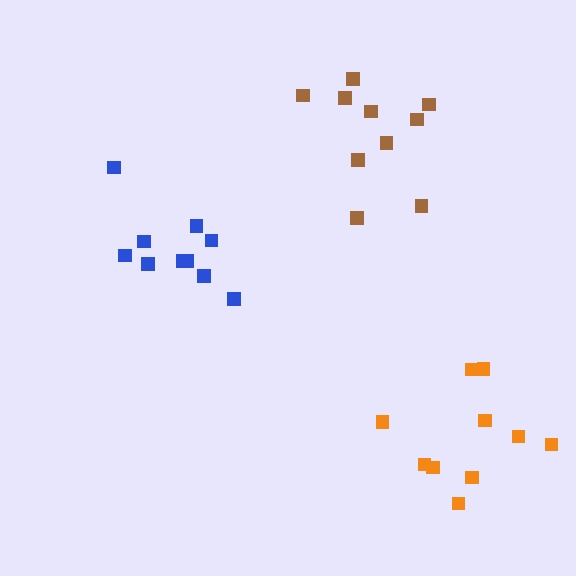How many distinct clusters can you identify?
There are 3 distinct clusters.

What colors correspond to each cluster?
The clusters are colored: brown, orange, blue.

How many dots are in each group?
Group 1: 10 dots, Group 2: 10 dots, Group 3: 10 dots (30 total).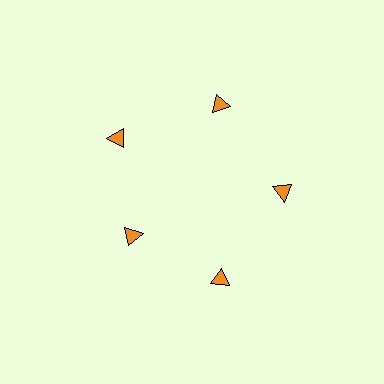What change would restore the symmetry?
The symmetry would be restored by moving it outward, back onto the ring so that all 5 triangles sit at equal angles and equal distance from the center.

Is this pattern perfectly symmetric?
No. The 5 orange triangles are arranged in a ring, but one element near the 8 o'clock position is pulled inward toward the center, breaking the 5-fold rotational symmetry.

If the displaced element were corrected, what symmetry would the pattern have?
It would have 5-fold rotational symmetry — the pattern would map onto itself every 72 degrees.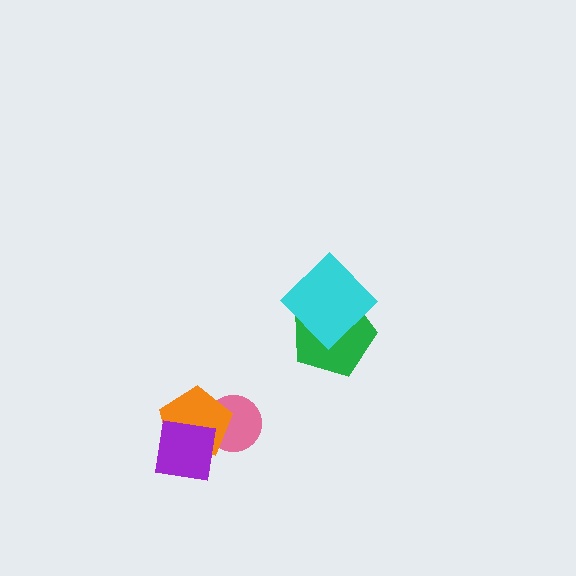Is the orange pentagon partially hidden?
Yes, it is partially covered by another shape.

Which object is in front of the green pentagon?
The cyan diamond is in front of the green pentagon.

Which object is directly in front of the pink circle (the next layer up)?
The orange pentagon is directly in front of the pink circle.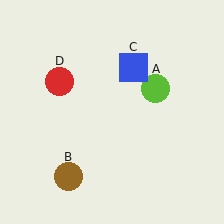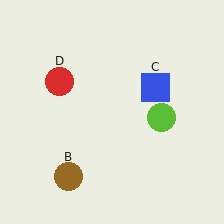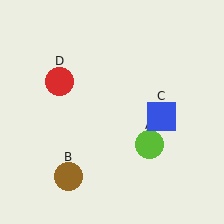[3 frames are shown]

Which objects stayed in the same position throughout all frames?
Brown circle (object B) and red circle (object D) remained stationary.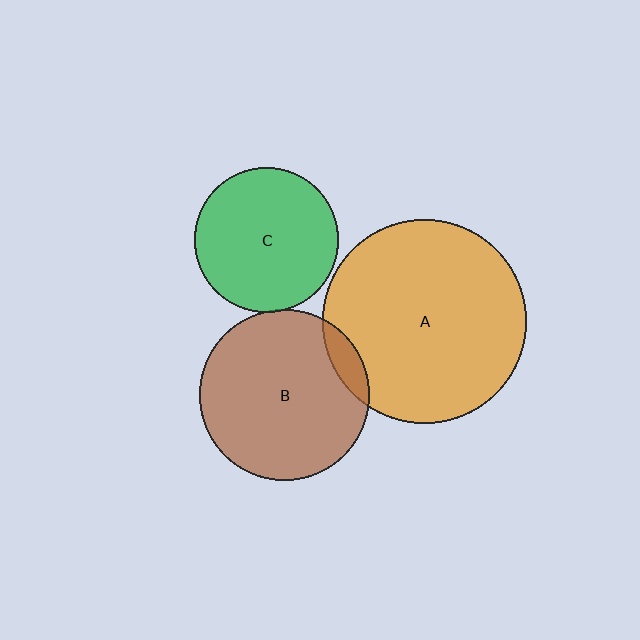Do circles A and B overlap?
Yes.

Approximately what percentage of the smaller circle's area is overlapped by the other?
Approximately 10%.